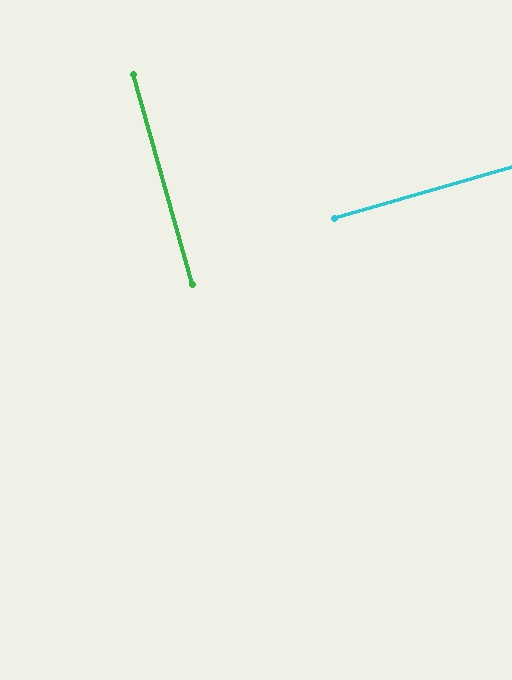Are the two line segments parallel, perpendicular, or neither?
Perpendicular — they meet at approximately 89°.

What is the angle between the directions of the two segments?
Approximately 89 degrees.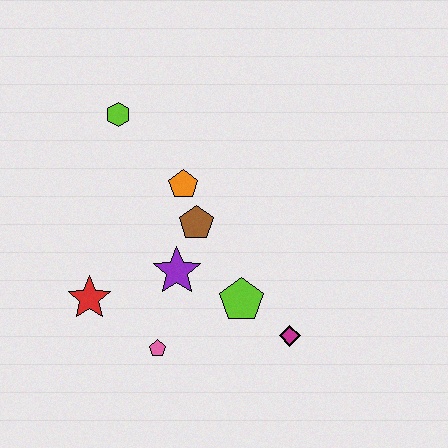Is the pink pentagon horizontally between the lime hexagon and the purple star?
Yes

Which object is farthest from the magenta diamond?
The lime hexagon is farthest from the magenta diamond.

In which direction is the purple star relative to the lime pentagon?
The purple star is to the left of the lime pentagon.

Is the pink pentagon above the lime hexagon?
No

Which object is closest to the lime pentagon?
The magenta diamond is closest to the lime pentagon.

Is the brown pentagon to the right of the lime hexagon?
Yes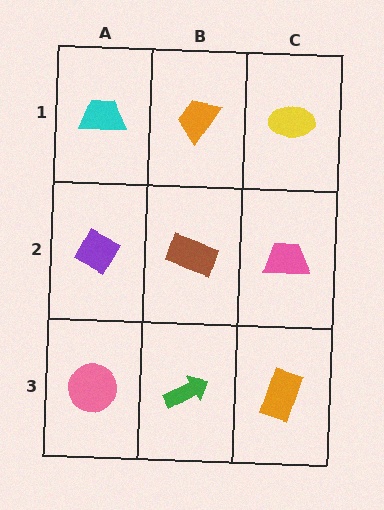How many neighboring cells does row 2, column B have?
4.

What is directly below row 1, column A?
A purple diamond.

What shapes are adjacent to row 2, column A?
A cyan trapezoid (row 1, column A), a pink circle (row 3, column A), a brown rectangle (row 2, column B).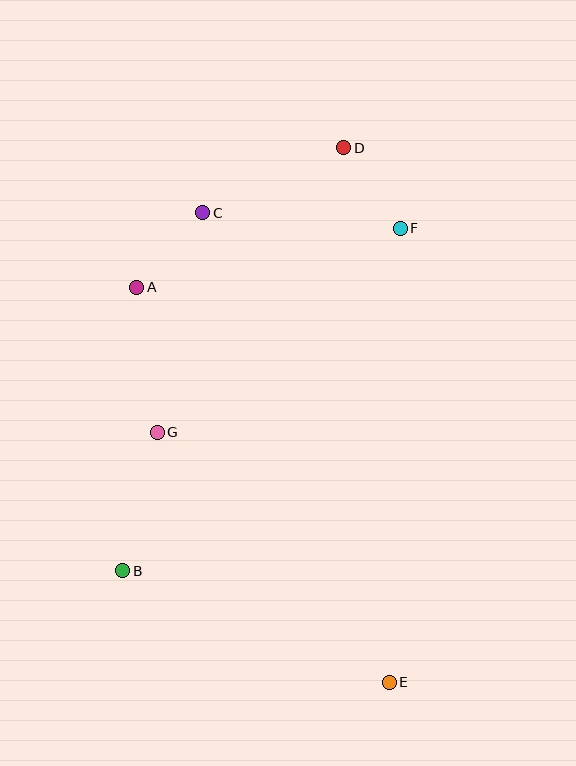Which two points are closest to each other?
Points D and F are closest to each other.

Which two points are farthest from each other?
Points D and E are farthest from each other.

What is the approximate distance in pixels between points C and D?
The distance between C and D is approximately 155 pixels.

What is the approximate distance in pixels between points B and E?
The distance between B and E is approximately 289 pixels.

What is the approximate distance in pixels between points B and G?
The distance between B and G is approximately 143 pixels.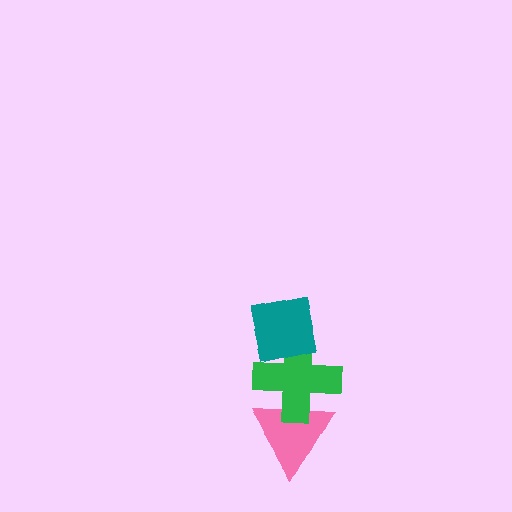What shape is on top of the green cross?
The teal square is on top of the green cross.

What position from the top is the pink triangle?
The pink triangle is 3rd from the top.